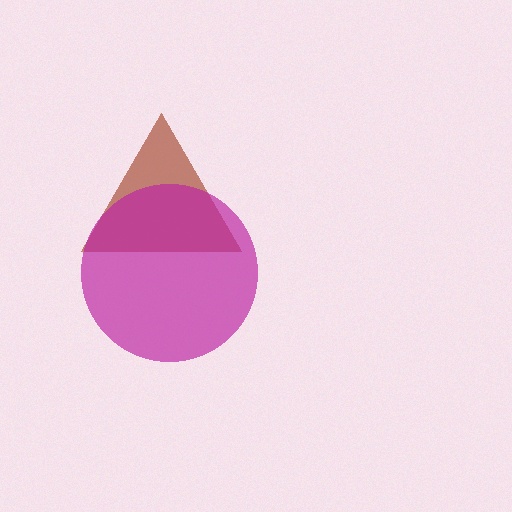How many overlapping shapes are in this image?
There are 2 overlapping shapes in the image.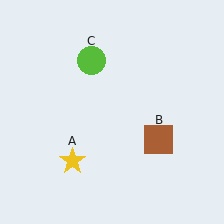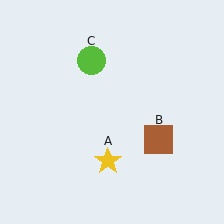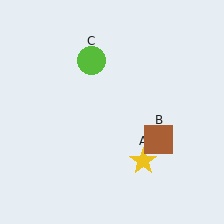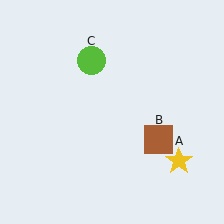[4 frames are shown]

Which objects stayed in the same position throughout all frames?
Brown square (object B) and lime circle (object C) remained stationary.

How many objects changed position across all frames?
1 object changed position: yellow star (object A).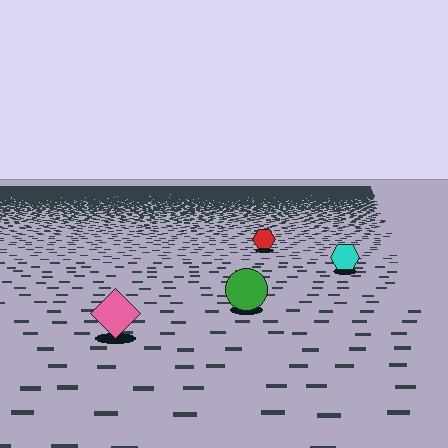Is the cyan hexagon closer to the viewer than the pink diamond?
No. The pink diamond is closer — you can tell from the texture gradient: the ground texture is coarser near it.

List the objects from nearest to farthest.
From nearest to farthest: the pink diamond, the green circle, the cyan hexagon, the red hexagon.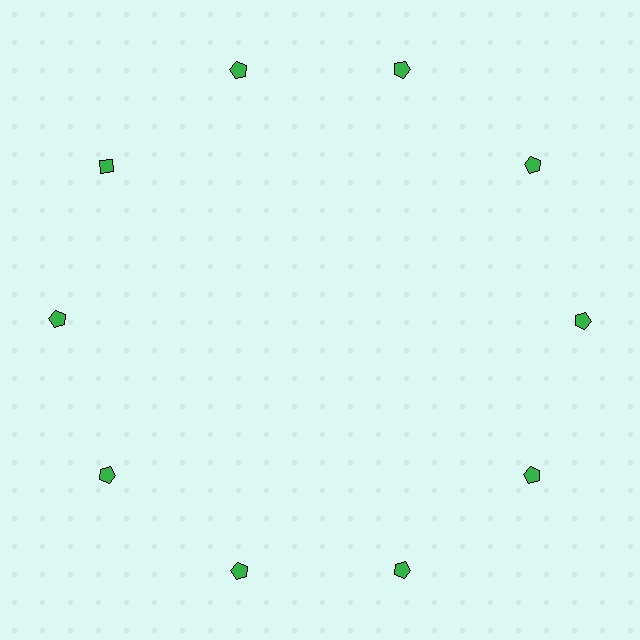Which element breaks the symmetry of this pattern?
The green diamond at roughly the 10 o'clock position breaks the symmetry. All other shapes are green pentagons.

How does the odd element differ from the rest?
It has a different shape: diamond instead of pentagon.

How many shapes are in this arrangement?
There are 10 shapes arranged in a ring pattern.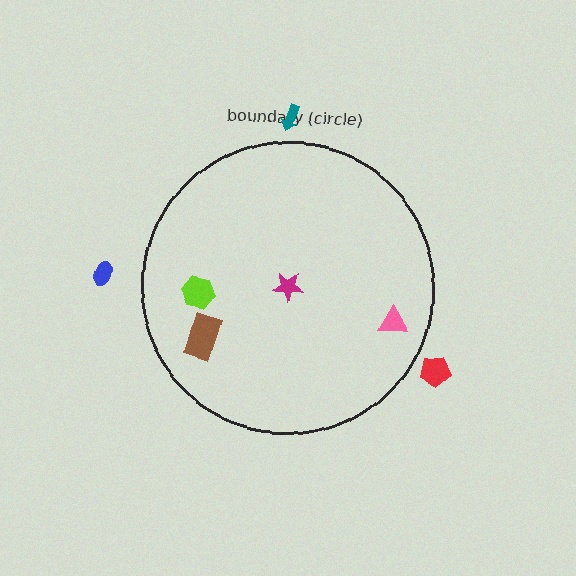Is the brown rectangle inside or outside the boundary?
Inside.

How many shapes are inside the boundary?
4 inside, 3 outside.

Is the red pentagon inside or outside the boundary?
Outside.